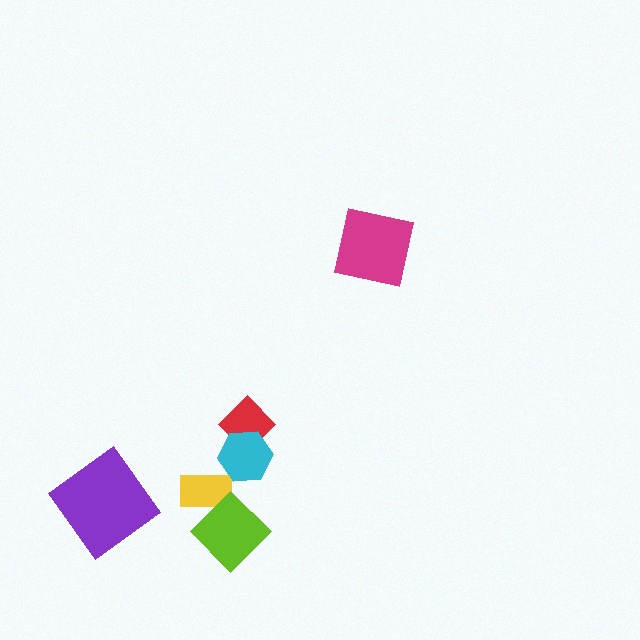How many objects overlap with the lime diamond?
1 object overlaps with the lime diamond.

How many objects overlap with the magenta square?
0 objects overlap with the magenta square.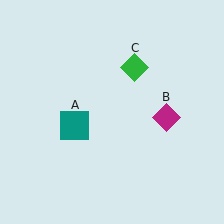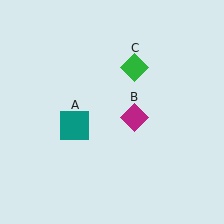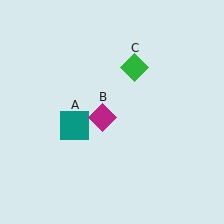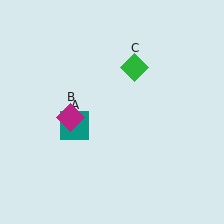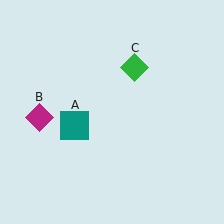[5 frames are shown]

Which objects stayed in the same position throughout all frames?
Teal square (object A) and green diamond (object C) remained stationary.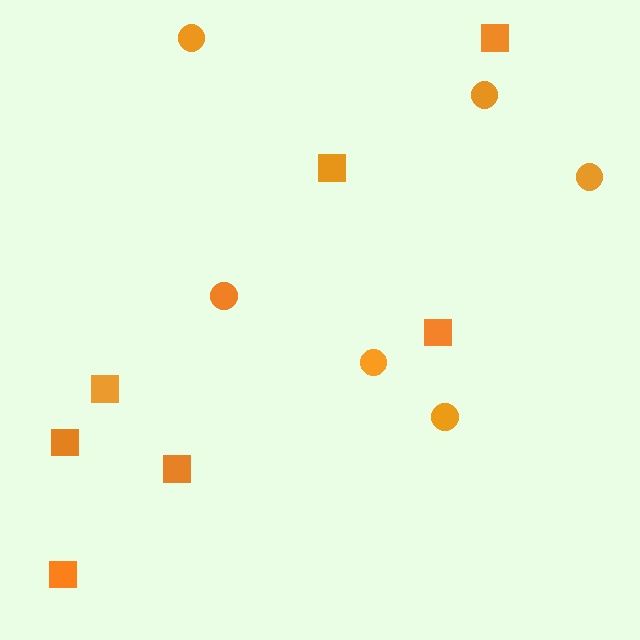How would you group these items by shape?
There are 2 groups: one group of squares (7) and one group of circles (6).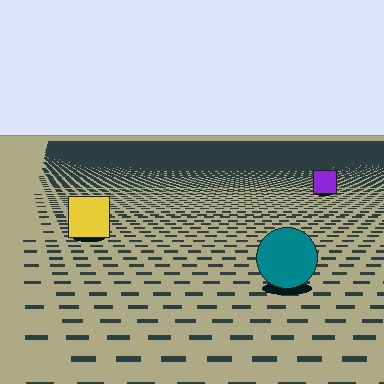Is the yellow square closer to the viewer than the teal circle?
No. The teal circle is closer — you can tell from the texture gradient: the ground texture is coarser near it.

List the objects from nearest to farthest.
From nearest to farthest: the teal circle, the yellow square, the purple square.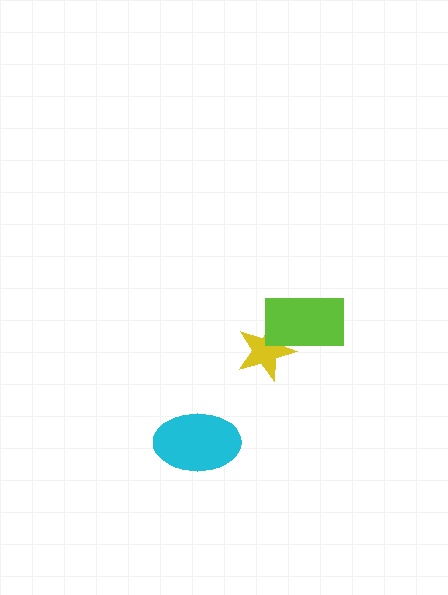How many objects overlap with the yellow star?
1 object overlaps with the yellow star.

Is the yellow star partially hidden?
Yes, it is partially covered by another shape.